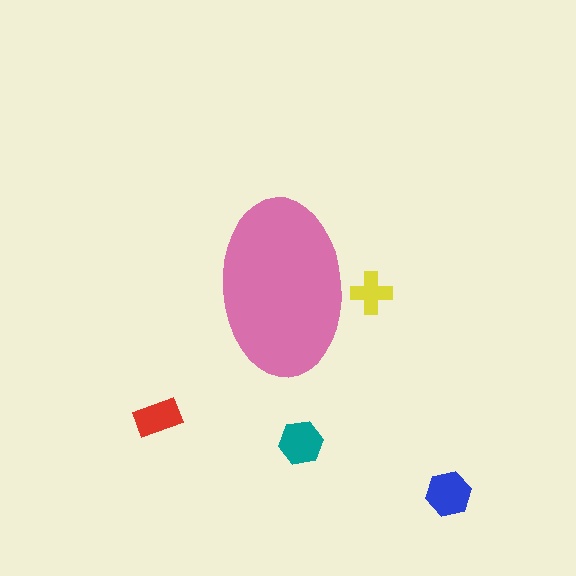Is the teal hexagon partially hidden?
No, the teal hexagon is fully visible.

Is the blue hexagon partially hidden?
No, the blue hexagon is fully visible.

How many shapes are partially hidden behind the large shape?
1 shape is partially hidden.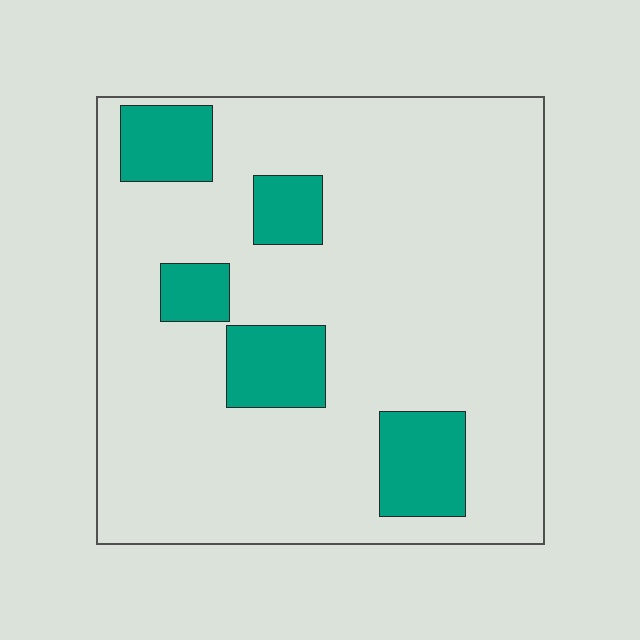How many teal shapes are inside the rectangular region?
5.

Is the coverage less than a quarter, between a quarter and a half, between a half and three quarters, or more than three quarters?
Less than a quarter.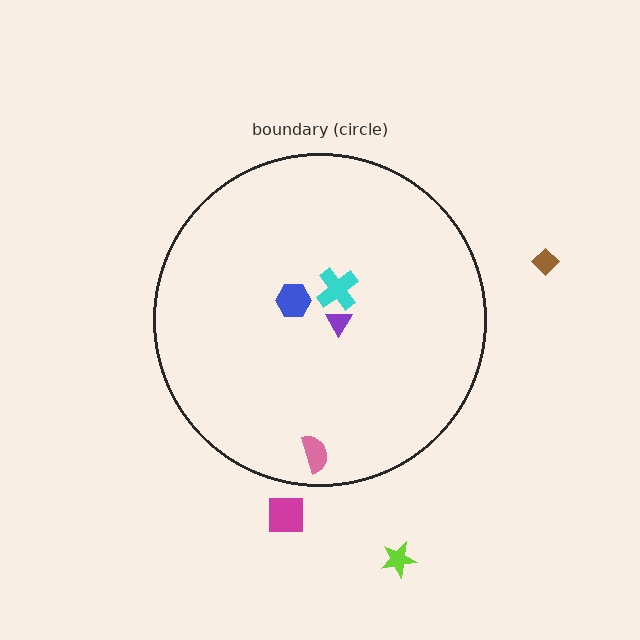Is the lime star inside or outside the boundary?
Outside.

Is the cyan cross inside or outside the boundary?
Inside.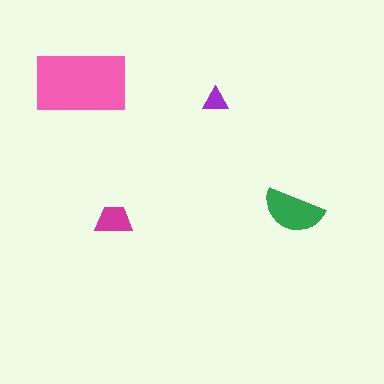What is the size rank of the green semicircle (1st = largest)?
2nd.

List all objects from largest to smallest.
The pink rectangle, the green semicircle, the magenta trapezoid, the purple triangle.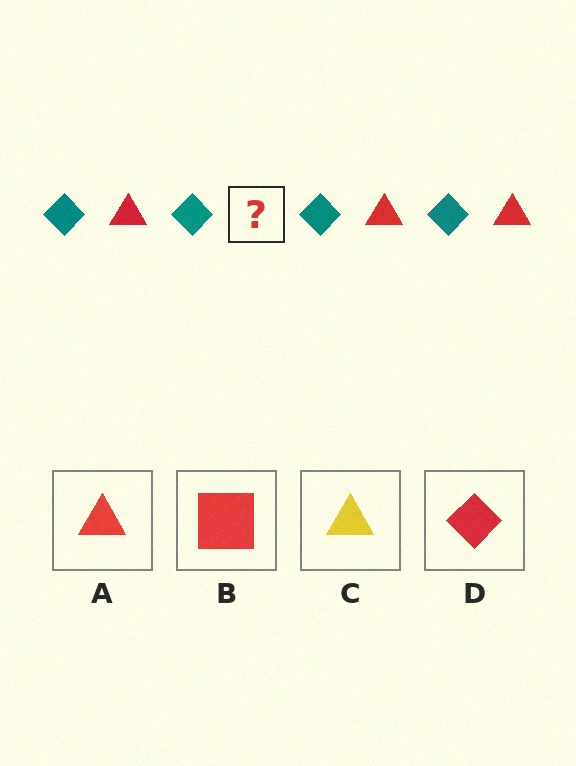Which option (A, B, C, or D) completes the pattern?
A.